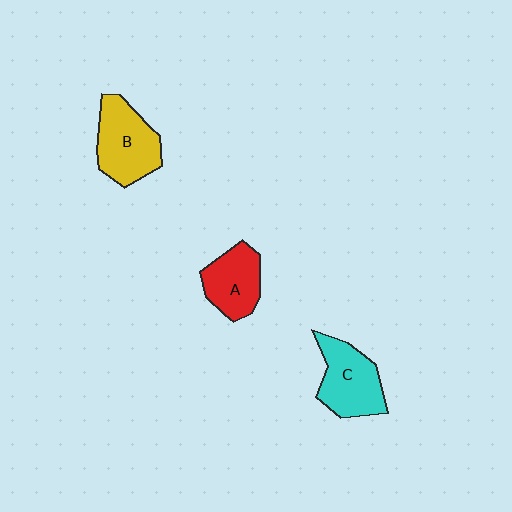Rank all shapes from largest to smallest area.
From largest to smallest: B (yellow), C (cyan), A (red).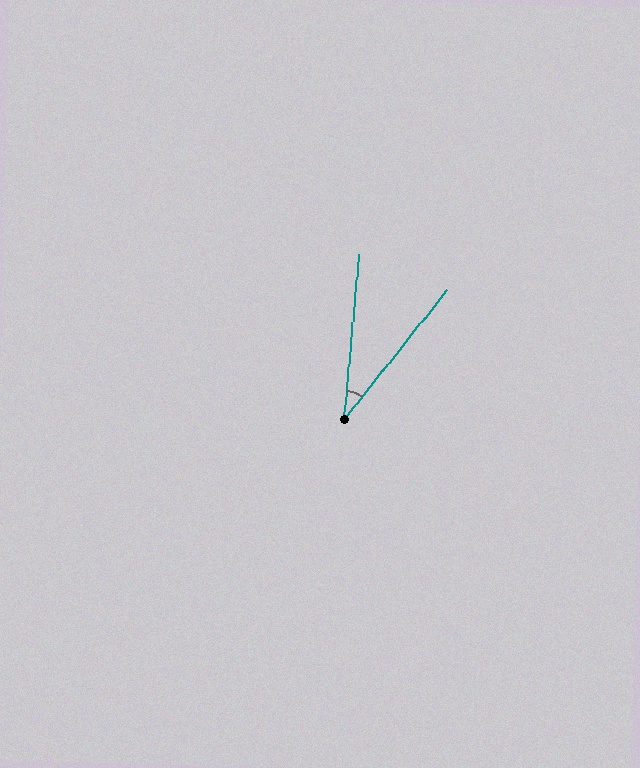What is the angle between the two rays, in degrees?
Approximately 33 degrees.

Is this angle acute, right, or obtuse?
It is acute.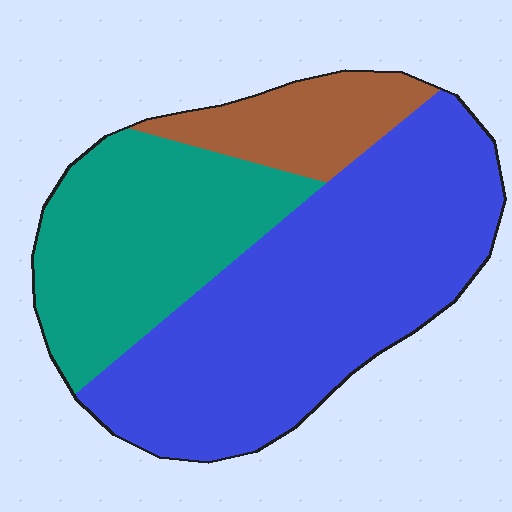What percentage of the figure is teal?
Teal covers 31% of the figure.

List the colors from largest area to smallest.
From largest to smallest: blue, teal, brown.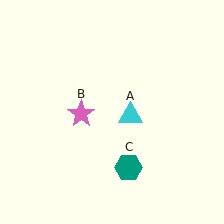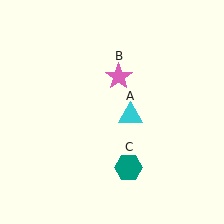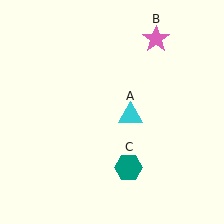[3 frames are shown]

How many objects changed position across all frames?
1 object changed position: pink star (object B).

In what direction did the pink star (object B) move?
The pink star (object B) moved up and to the right.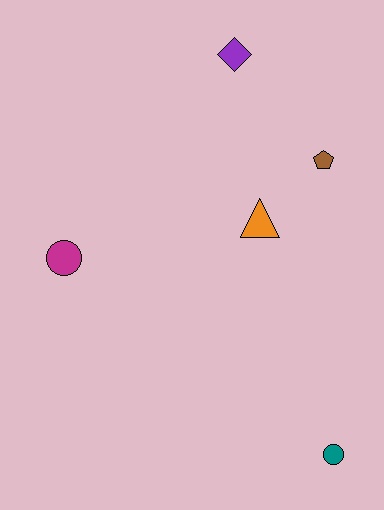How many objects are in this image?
There are 5 objects.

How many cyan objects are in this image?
There are no cyan objects.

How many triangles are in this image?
There is 1 triangle.